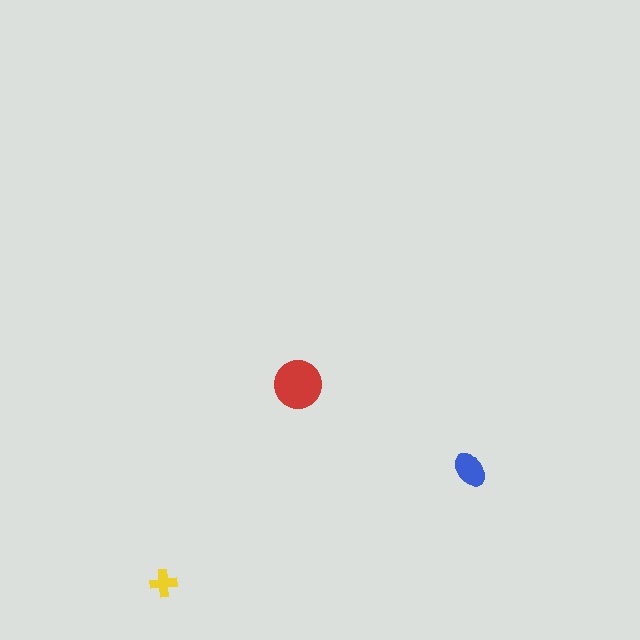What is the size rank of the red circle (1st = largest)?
1st.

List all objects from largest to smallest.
The red circle, the blue ellipse, the yellow cross.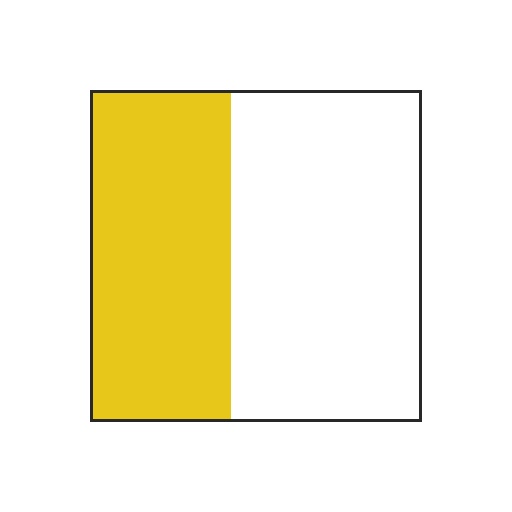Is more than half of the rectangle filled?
No.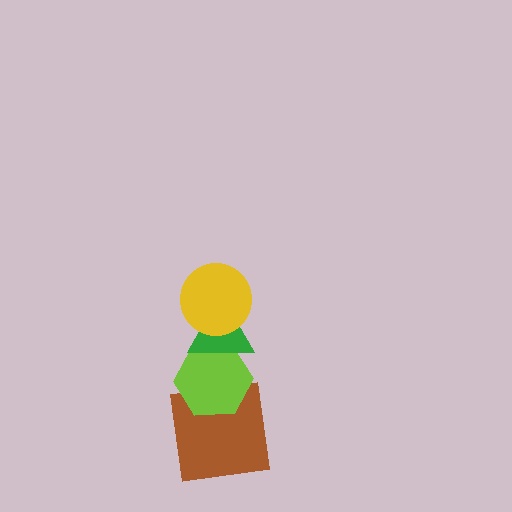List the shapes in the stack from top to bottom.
From top to bottom: the yellow circle, the green triangle, the lime hexagon, the brown square.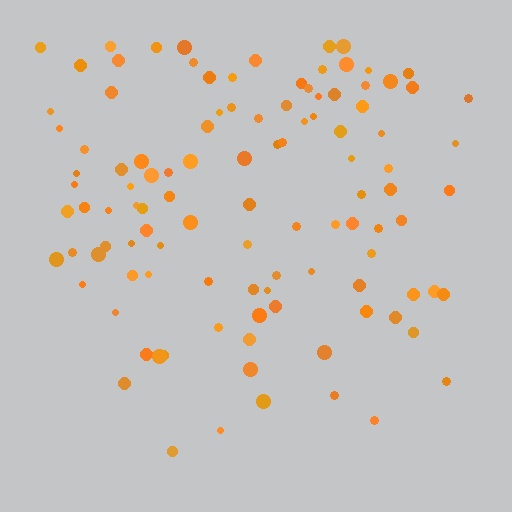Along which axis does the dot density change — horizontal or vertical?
Vertical.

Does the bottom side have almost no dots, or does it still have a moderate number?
Still a moderate number, just noticeably fewer than the top.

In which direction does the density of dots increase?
From bottom to top, with the top side densest.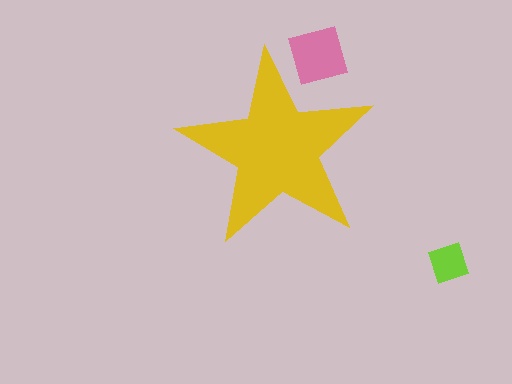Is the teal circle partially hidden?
Yes, the teal circle is partially hidden behind the yellow star.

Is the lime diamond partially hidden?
No, the lime diamond is fully visible.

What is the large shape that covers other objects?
A yellow star.